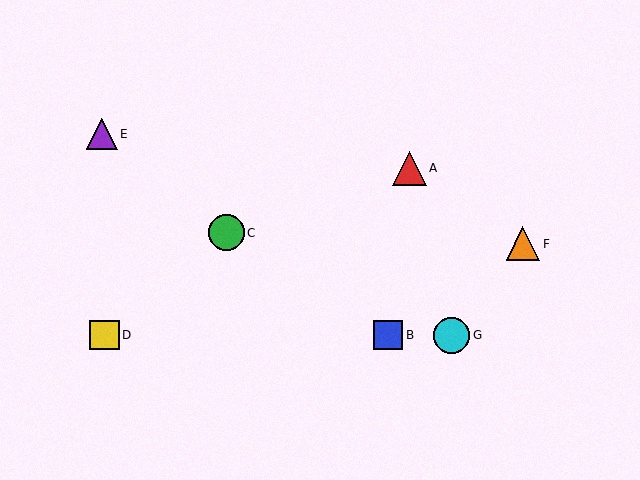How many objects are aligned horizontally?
3 objects (B, D, G) are aligned horizontally.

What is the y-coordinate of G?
Object G is at y≈335.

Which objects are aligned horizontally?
Objects B, D, G are aligned horizontally.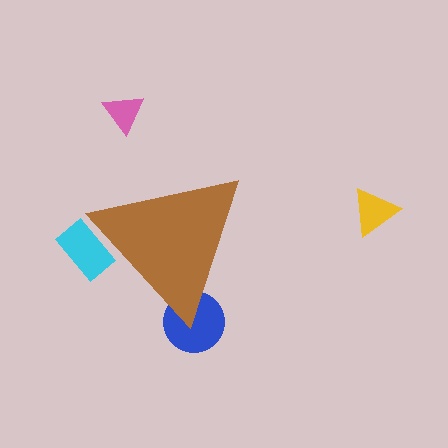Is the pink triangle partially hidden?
No, the pink triangle is fully visible.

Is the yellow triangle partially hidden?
No, the yellow triangle is fully visible.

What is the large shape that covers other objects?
A brown triangle.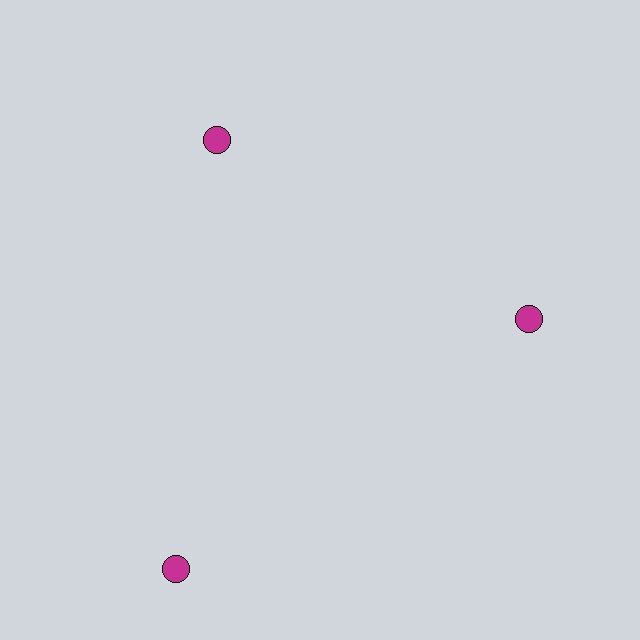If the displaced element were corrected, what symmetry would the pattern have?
It would have 3-fold rotational symmetry — the pattern would map onto itself every 120 degrees.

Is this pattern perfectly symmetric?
No. The 3 magenta circles are arranged in a ring, but one element near the 7 o'clock position is pushed outward from the center, breaking the 3-fold rotational symmetry.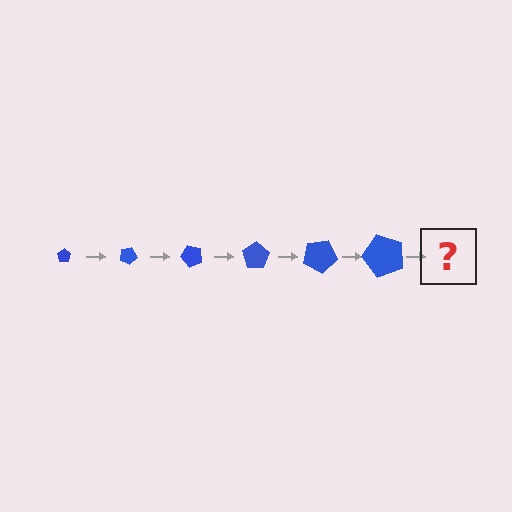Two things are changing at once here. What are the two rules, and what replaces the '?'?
The two rules are that the pentagon grows larger each step and it rotates 25 degrees each step. The '?' should be a pentagon, larger than the previous one and rotated 150 degrees from the start.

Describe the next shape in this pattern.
It should be a pentagon, larger than the previous one and rotated 150 degrees from the start.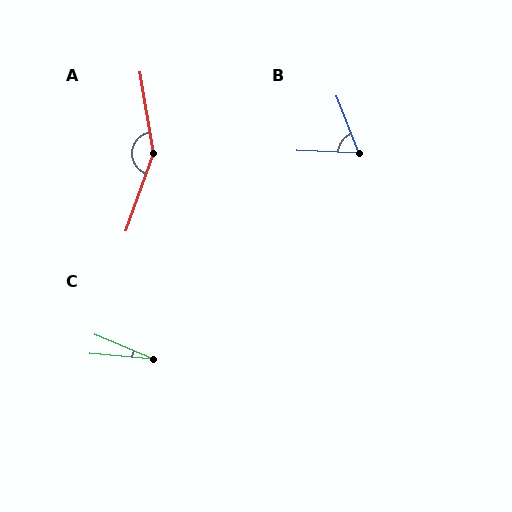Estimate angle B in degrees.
Approximately 66 degrees.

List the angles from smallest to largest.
C (18°), B (66°), A (151°).